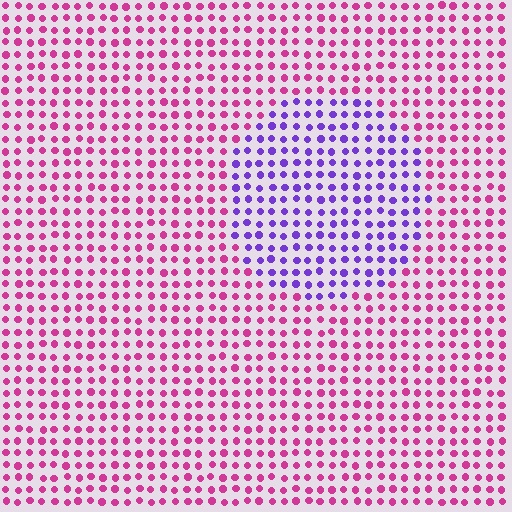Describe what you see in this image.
The image is filled with small magenta elements in a uniform arrangement. A circle-shaped region is visible where the elements are tinted to a slightly different hue, forming a subtle color boundary.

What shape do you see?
I see a circle.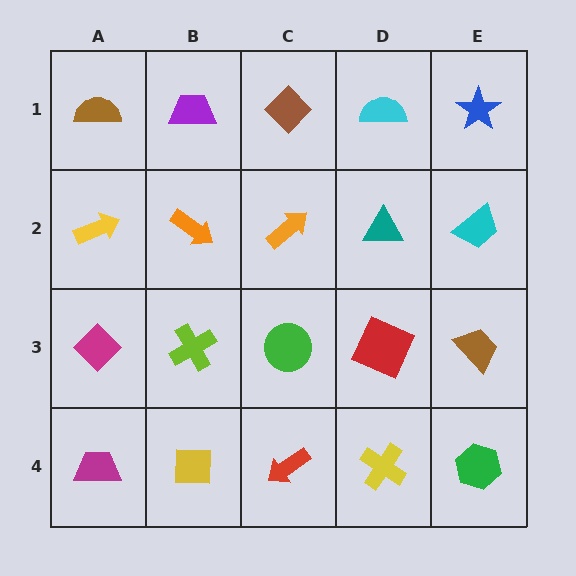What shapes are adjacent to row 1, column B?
An orange arrow (row 2, column B), a brown semicircle (row 1, column A), a brown diamond (row 1, column C).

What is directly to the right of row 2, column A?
An orange arrow.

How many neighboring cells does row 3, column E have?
3.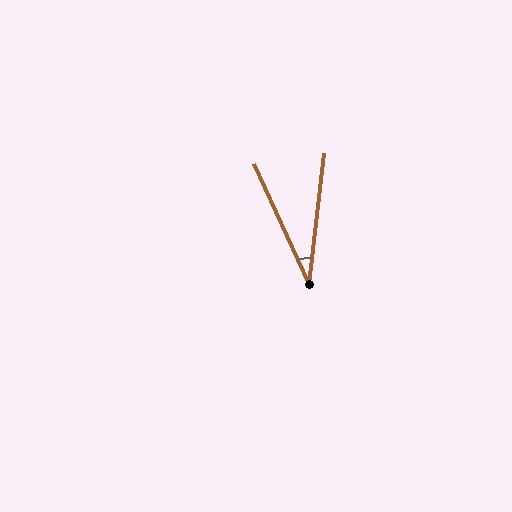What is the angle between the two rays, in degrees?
Approximately 31 degrees.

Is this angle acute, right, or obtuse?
It is acute.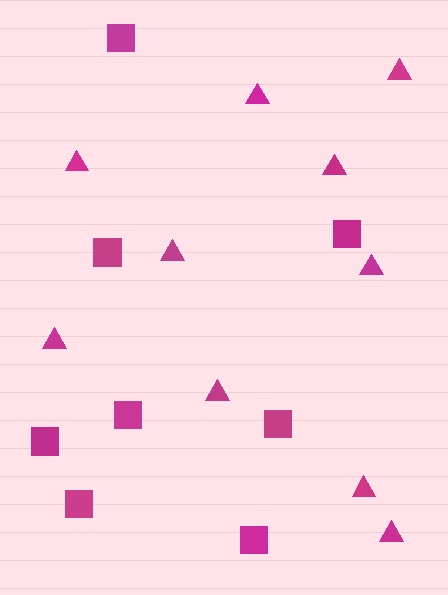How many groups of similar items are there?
There are 2 groups: one group of triangles (10) and one group of squares (8).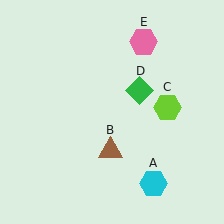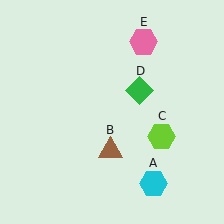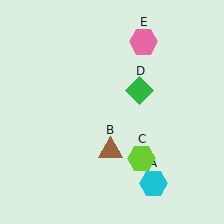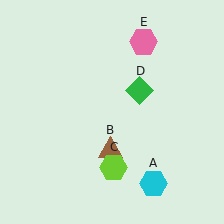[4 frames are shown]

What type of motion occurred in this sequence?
The lime hexagon (object C) rotated clockwise around the center of the scene.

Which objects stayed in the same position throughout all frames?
Cyan hexagon (object A) and brown triangle (object B) and green diamond (object D) and pink hexagon (object E) remained stationary.